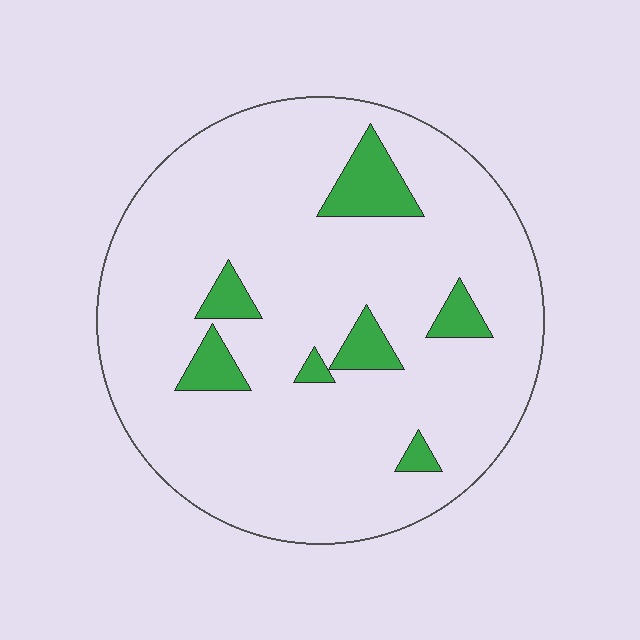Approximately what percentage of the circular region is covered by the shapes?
Approximately 10%.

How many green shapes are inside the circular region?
7.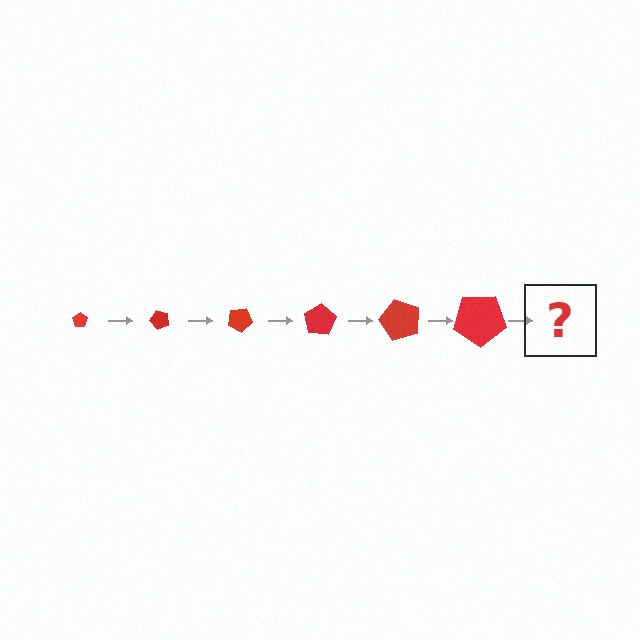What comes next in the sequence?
The next element should be a pentagon, larger than the previous one and rotated 300 degrees from the start.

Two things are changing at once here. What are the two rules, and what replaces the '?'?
The two rules are that the pentagon grows larger each step and it rotates 50 degrees each step. The '?' should be a pentagon, larger than the previous one and rotated 300 degrees from the start.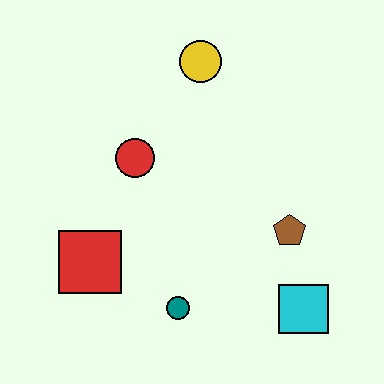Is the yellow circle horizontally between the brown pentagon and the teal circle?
Yes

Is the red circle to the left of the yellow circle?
Yes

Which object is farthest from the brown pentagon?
The red square is farthest from the brown pentagon.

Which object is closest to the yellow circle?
The red circle is closest to the yellow circle.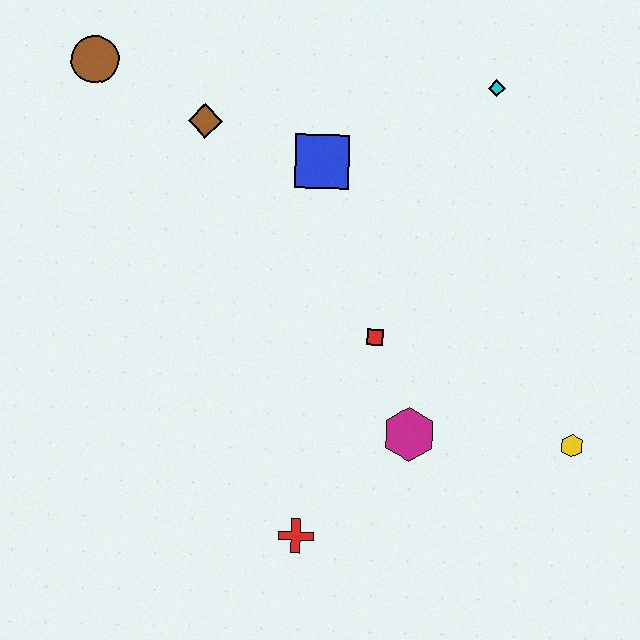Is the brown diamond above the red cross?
Yes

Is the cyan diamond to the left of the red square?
No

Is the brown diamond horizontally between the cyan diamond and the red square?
No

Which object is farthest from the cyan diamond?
The red cross is farthest from the cyan diamond.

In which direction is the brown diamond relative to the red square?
The brown diamond is above the red square.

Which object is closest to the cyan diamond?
The blue square is closest to the cyan diamond.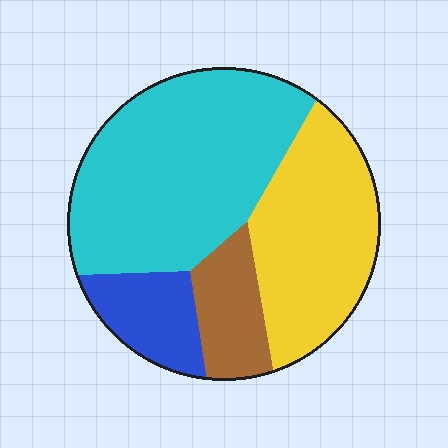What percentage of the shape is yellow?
Yellow takes up about one third (1/3) of the shape.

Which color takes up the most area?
Cyan, at roughly 45%.